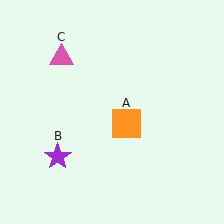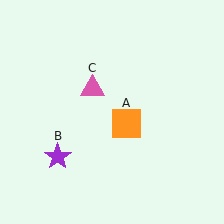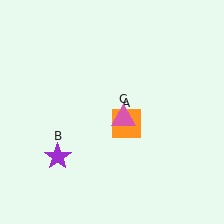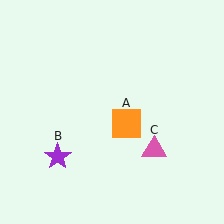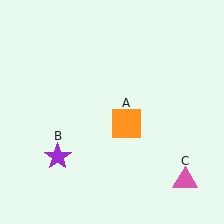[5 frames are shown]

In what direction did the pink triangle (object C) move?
The pink triangle (object C) moved down and to the right.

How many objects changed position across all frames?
1 object changed position: pink triangle (object C).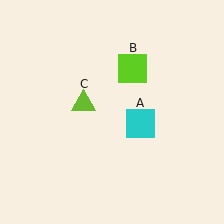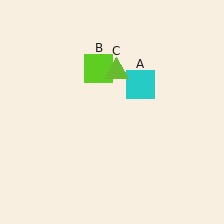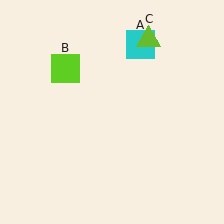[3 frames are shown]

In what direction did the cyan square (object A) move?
The cyan square (object A) moved up.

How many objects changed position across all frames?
3 objects changed position: cyan square (object A), lime square (object B), lime triangle (object C).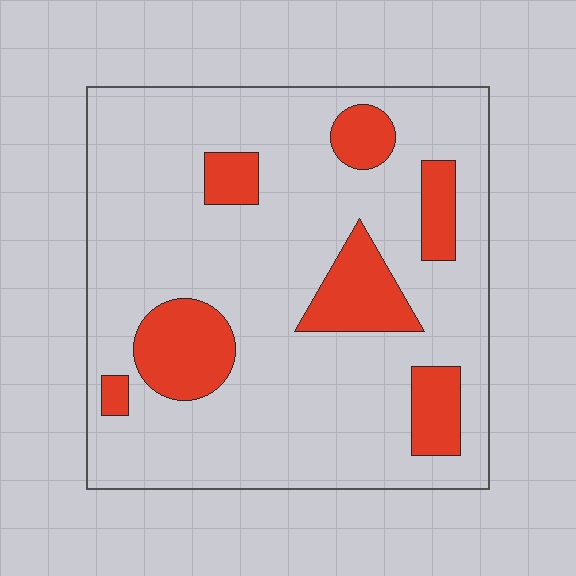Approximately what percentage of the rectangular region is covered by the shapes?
Approximately 20%.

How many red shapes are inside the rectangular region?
7.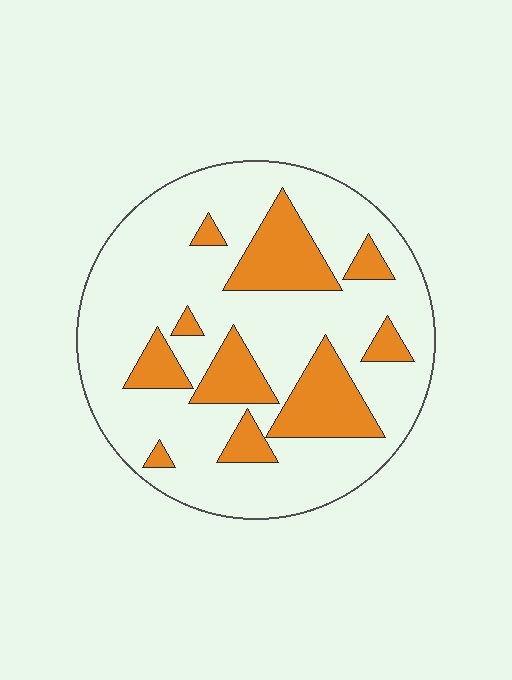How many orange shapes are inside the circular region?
10.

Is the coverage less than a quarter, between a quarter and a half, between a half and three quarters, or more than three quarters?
Less than a quarter.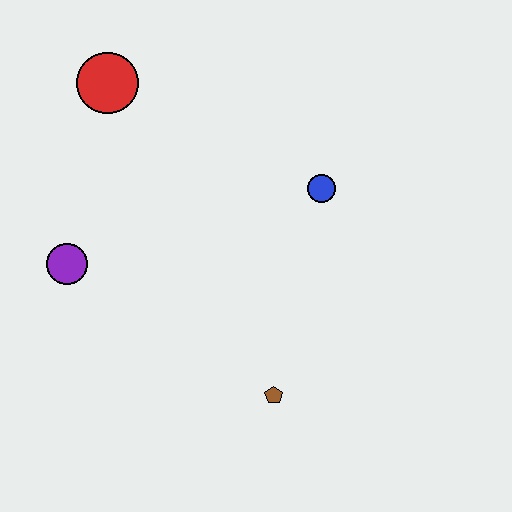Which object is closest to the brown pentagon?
The blue circle is closest to the brown pentagon.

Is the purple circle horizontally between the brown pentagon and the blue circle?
No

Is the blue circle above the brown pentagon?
Yes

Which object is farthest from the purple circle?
The blue circle is farthest from the purple circle.